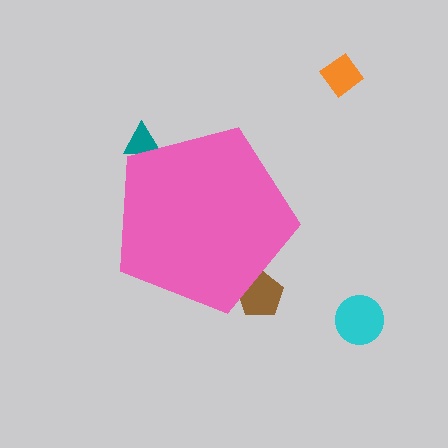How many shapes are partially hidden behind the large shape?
2 shapes are partially hidden.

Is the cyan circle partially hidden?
No, the cyan circle is fully visible.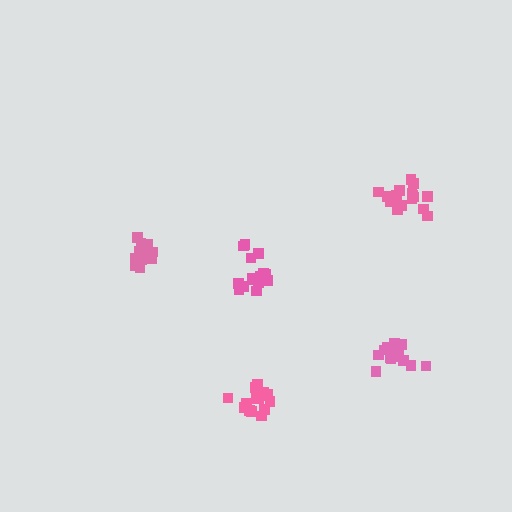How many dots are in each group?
Group 1: 18 dots, Group 2: 17 dots, Group 3: 14 dots, Group 4: 16 dots, Group 5: 17 dots (82 total).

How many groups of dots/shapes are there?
There are 5 groups.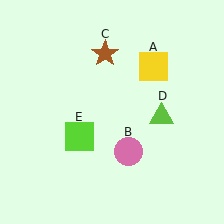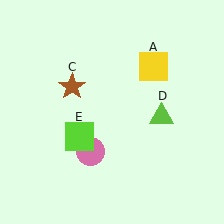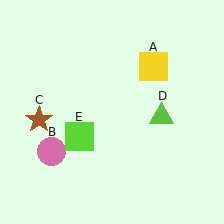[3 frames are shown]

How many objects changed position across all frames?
2 objects changed position: pink circle (object B), brown star (object C).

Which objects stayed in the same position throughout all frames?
Yellow square (object A) and lime triangle (object D) and lime square (object E) remained stationary.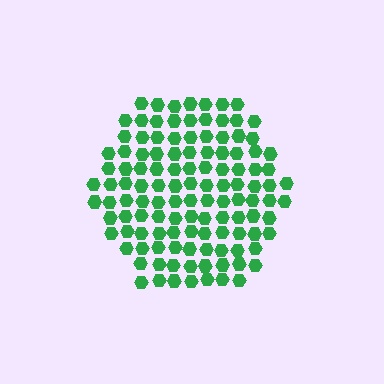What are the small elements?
The small elements are hexagons.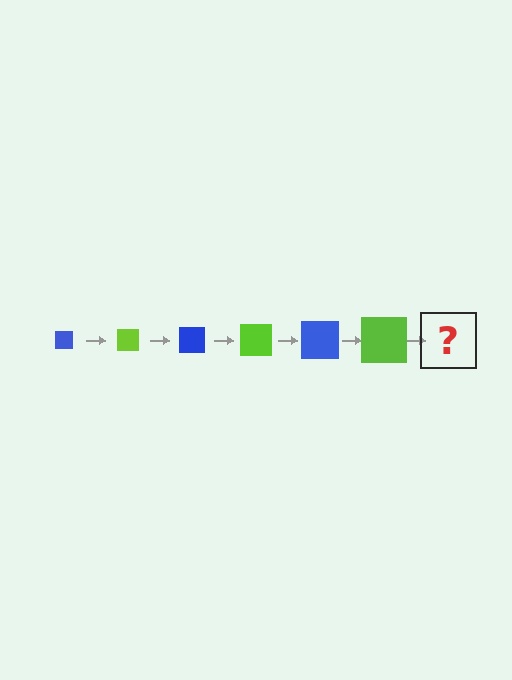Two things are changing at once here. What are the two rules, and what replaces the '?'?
The two rules are that the square grows larger each step and the color cycles through blue and lime. The '?' should be a blue square, larger than the previous one.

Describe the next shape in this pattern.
It should be a blue square, larger than the previous one.